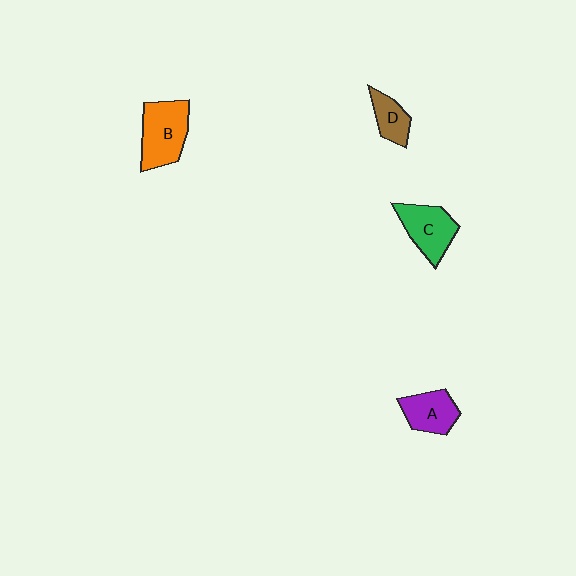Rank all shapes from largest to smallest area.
From largest to smallest: B (orange), C (green), A (purple), D (brown).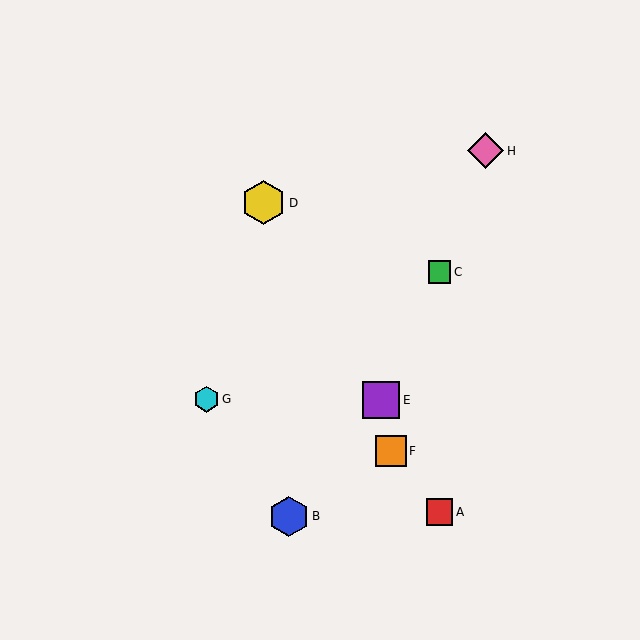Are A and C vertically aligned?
Yes, both are at x≈440.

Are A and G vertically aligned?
No, A is at x≈440 and G is at x≈206.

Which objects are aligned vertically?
Objects A, C are aligned vertically.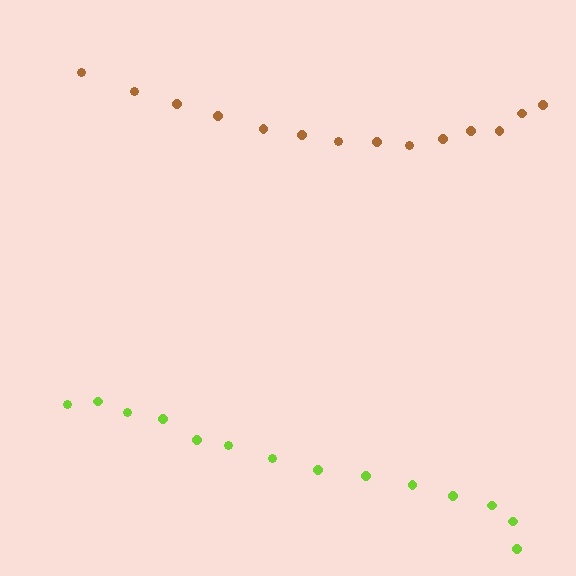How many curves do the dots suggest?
There are 2 distinct paths.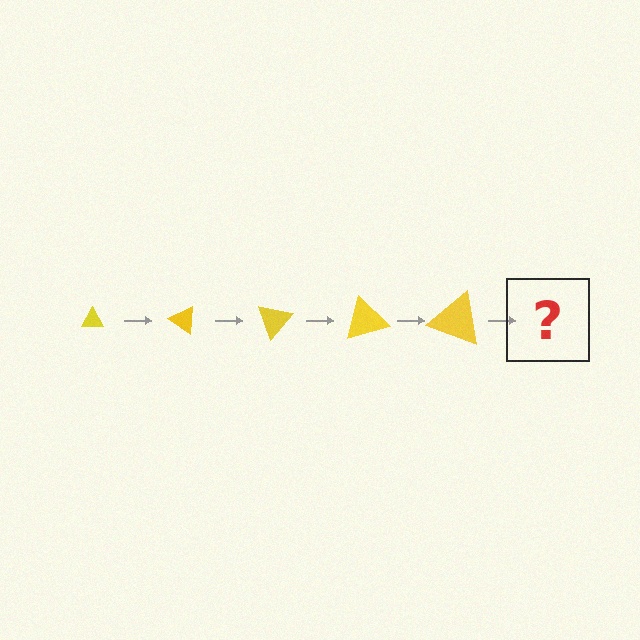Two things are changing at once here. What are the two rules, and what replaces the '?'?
The two rules are that the triangle grows larger each step and it rotates 35 degrees each step. The '?' should be a triangle, larger than the previous one and rotated 175 degrees from the start.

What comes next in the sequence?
The next element should be a triangle, larger than the previous one and rotated 175 degrees from the start.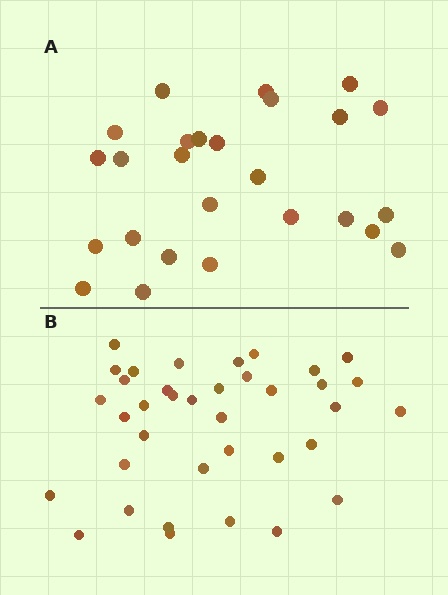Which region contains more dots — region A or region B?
Region B (the bottom region) has more dots.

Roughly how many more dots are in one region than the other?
Region B has roughly 12 or so more dots than region A.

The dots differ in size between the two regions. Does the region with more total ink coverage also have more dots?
No. Region A has more total ink coverage because its dots are larger, but region B actually contains more individual dots. Total area can be misleading — the number of items is what matters here.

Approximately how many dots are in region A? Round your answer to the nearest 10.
About 30 dots. (The exact count is 26, which rounds to 30.)